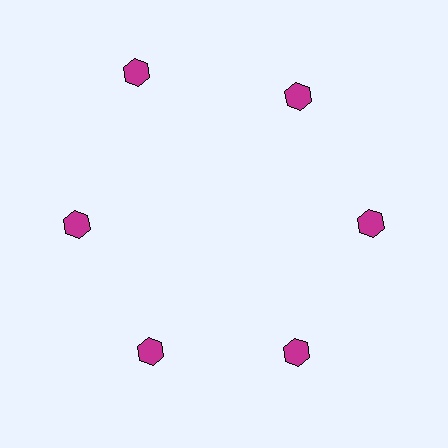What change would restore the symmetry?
The symmetry would be restored by moving it inward, back onto the ring so that all 6 hexagons sit at equal angles and equal distance from the center.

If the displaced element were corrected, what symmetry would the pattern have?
It would have 6-fold rotational symmetry — the pattern would map onto itself every 60 degrees.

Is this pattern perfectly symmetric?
No. The 6 magenta hexagons are arranged in a ring, but one element near the 11 o'clock position is pushed outward from the center, breaking the 6-fold rotational symmetry.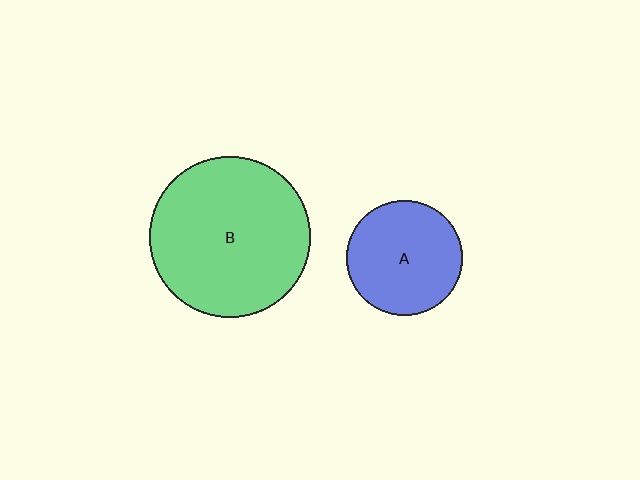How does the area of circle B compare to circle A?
Approximately 1.9 times.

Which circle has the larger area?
Circle B (green).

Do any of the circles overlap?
No, none of the circles overlap.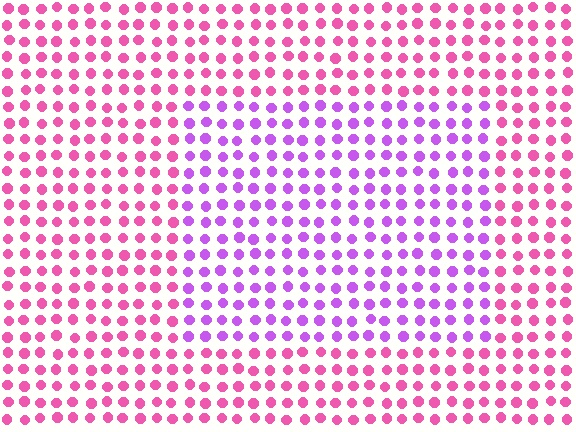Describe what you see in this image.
The image is filled with small pink elements in a uniform arrangement. A rectangle-shaped region is visible where the elements are tinted to a slightly different hue, forming a subtle color boundary.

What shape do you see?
I see a rectangle.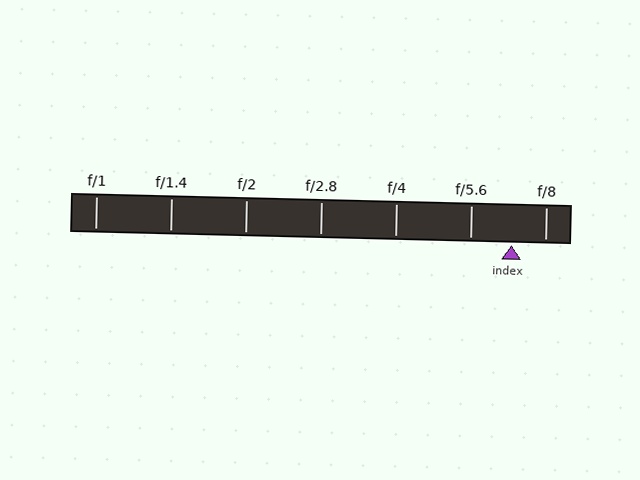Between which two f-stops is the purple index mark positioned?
The index mark is between f/5.6 and f/8.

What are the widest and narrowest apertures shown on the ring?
The widest aperture shown is f/1 and the narrowest is f/8.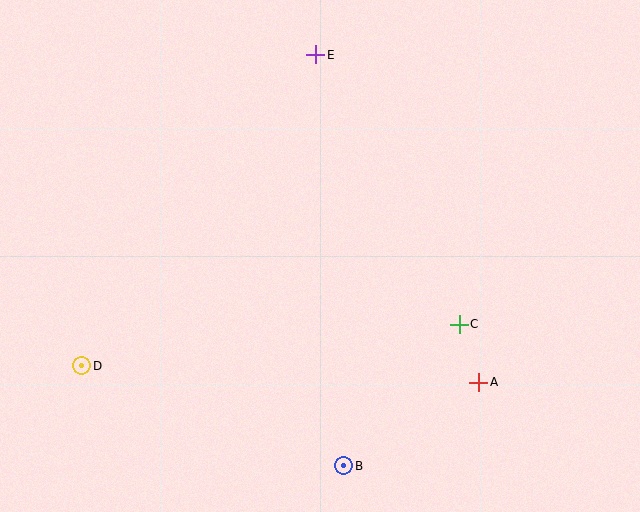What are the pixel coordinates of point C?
Point C is at (459, 324).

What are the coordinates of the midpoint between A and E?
The midpoint between A and E is at (397, 219).